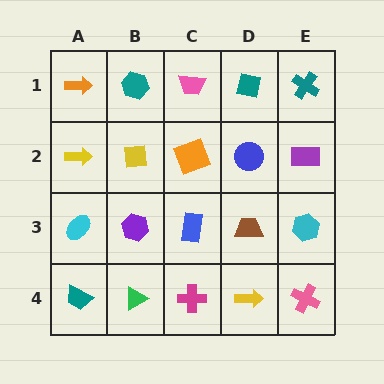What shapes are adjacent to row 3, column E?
A purple rectangle (row 2, column E), a pink cross (row 4, column E), a brown trapezoid (row 3, column D).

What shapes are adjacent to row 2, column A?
An orange arrow (row 1, column A), a cyan ellipse (row 3, column A), a yellow square (row 2, column B).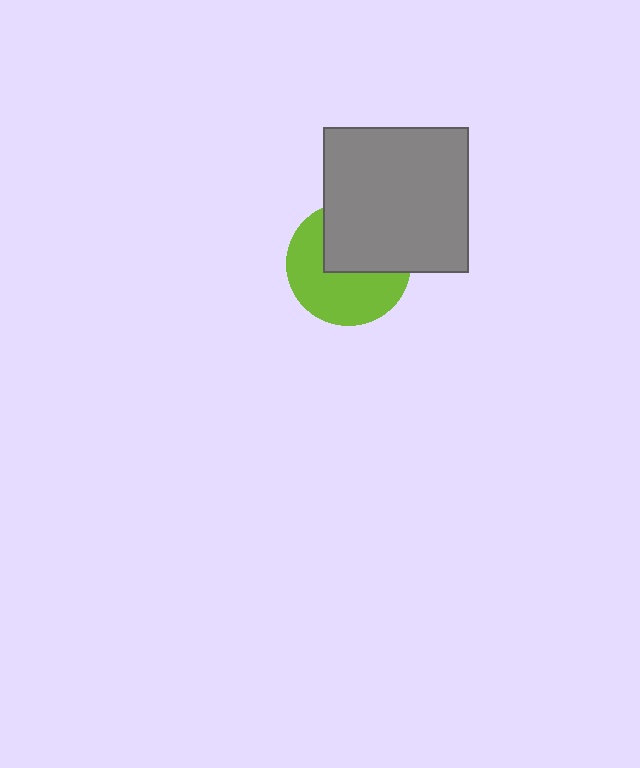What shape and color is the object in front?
The object in front is a gray square.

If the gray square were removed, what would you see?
You would see the complete lime circle.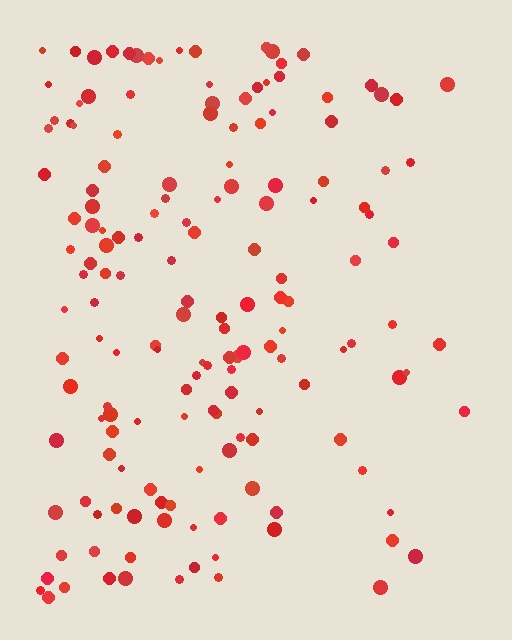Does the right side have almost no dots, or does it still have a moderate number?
Still a moderate number, just noticeably fewer than the left.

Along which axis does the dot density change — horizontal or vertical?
Horizontal.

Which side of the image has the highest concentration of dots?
The left.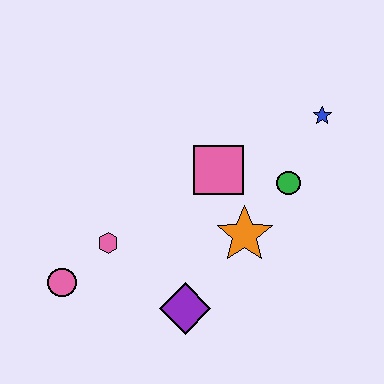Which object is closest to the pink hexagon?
The pink circle is closest to the pink hexagon.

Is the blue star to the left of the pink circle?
No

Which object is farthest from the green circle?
The pink circle is farthest from the green circle.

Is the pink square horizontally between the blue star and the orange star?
No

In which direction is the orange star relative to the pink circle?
The orange star is to the right of the pink circle.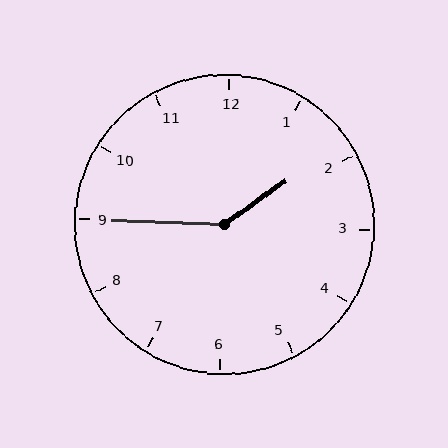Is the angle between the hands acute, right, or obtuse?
It is obtuse.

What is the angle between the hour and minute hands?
Approximately 142 degrees.